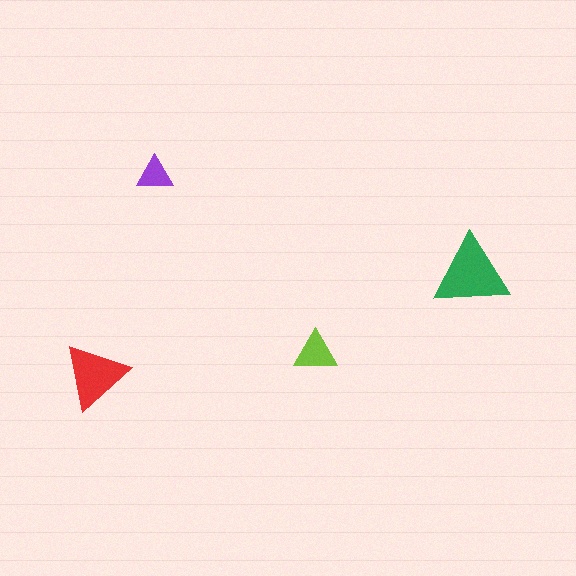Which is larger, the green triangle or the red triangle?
The green one.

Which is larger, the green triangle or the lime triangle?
The green one.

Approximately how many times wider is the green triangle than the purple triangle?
About 2 times wider.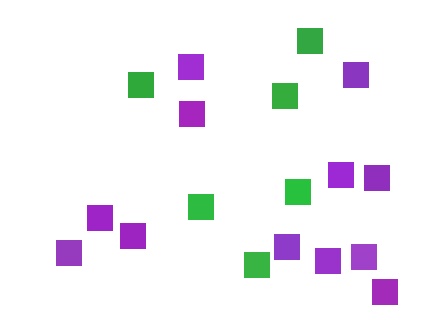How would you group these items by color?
There are 2 groups: one group of green squares (6) and one group of purple squares (12).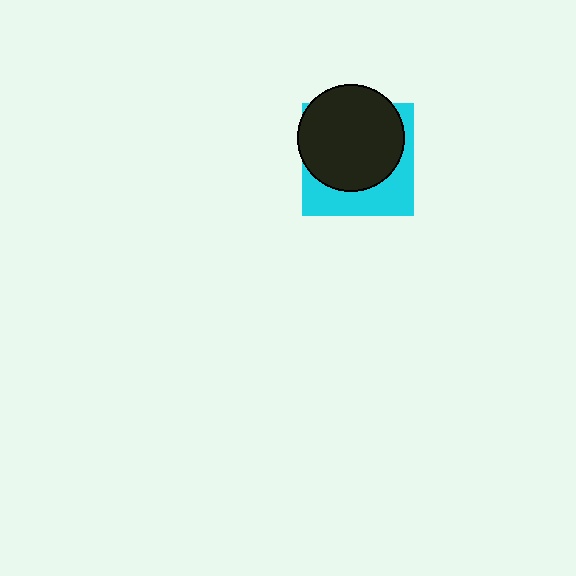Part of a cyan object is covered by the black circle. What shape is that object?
It is a square.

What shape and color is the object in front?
The object in front is a black circle.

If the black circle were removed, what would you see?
You would see the complete cyan square.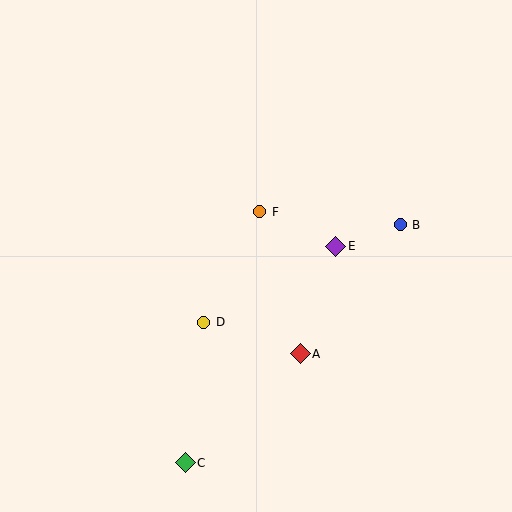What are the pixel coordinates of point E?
Point E is at (336, 246).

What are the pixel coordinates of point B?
Point B is at (400, 225).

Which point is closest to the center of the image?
Point F at (260, 212) is closest to the center.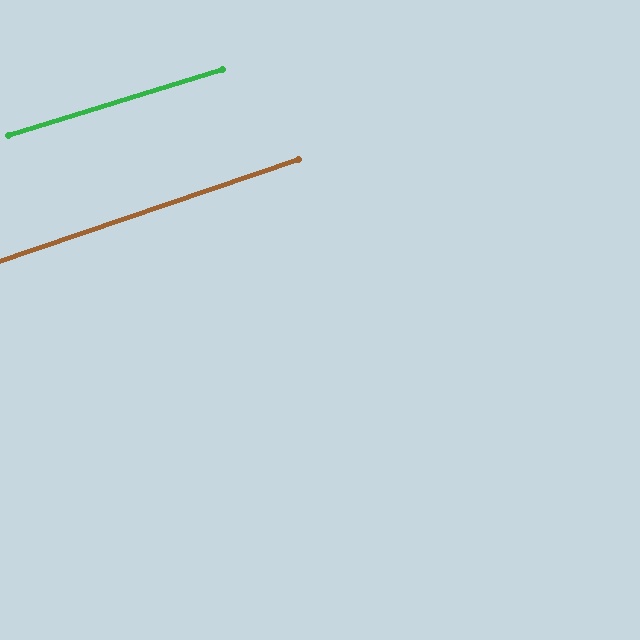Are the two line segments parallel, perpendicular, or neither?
Parallel — their directions differ by only 1.6°.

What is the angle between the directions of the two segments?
Approximately 2 degrees.